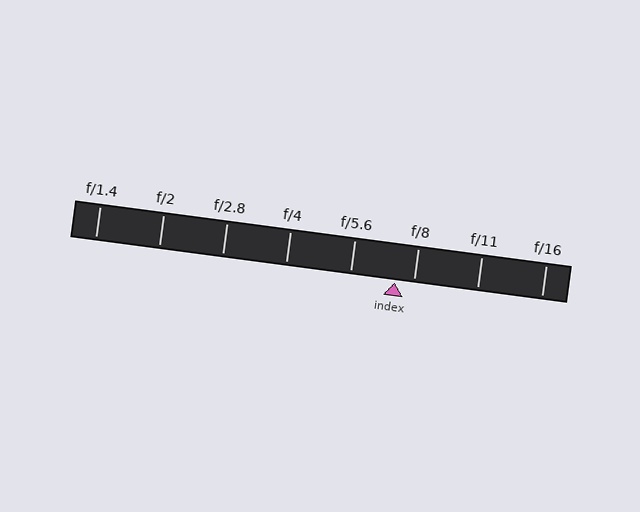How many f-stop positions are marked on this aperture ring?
There are 8 f-stop positions marked.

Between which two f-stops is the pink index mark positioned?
The index mark is between f/5.6 and f/8.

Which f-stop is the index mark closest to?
The index mark is closest to f/8.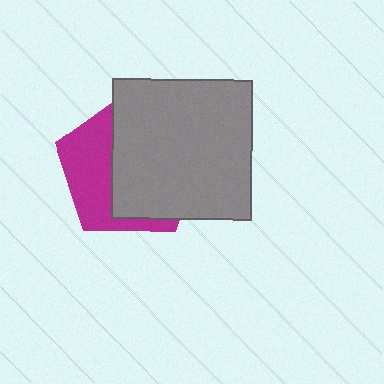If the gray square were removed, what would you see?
You would see the complete magenta pentagon.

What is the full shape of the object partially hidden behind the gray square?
The partially hidden object is a magenta pentagon.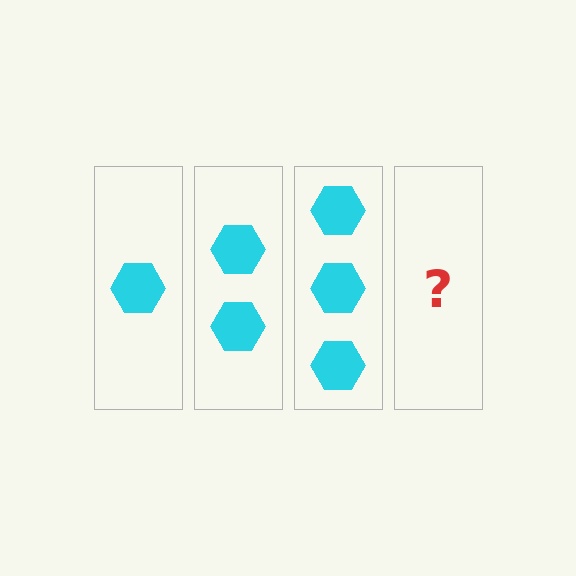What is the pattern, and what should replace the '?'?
The pattern is that each step adds one more hexagon. The '?' should be 4 hexagons.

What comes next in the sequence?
The next element should be 4 hexagons.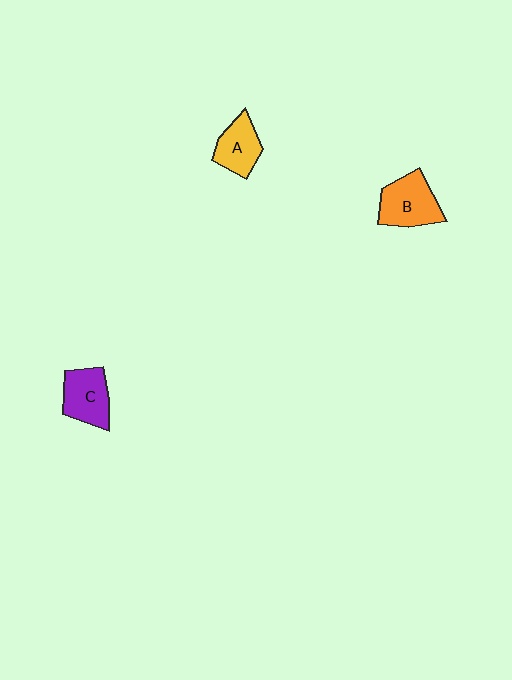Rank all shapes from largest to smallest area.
From largest to smallest: B (orange), C (purple), A (yellow).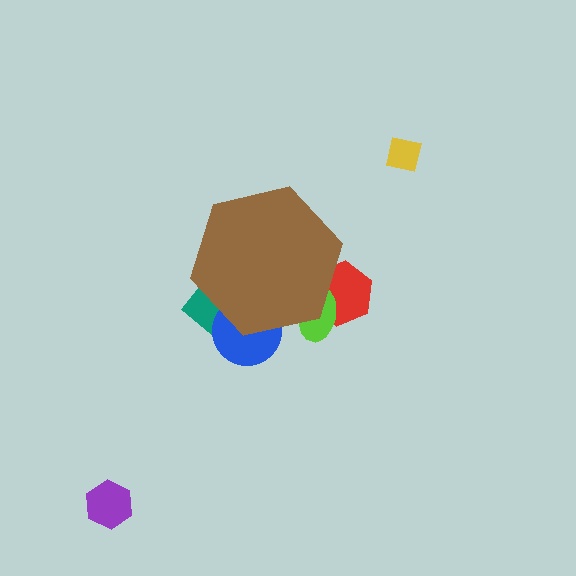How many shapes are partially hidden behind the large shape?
4 shapes are partially hidden.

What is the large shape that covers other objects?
A brown hexagon.